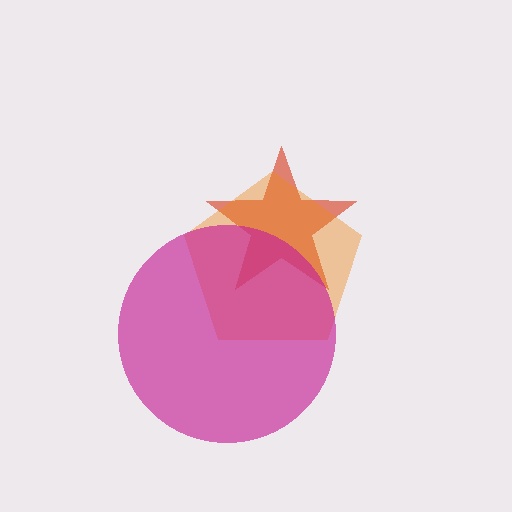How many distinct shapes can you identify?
There are 3 distinct shapes: a red star, an orange pentagon, a magenta circle.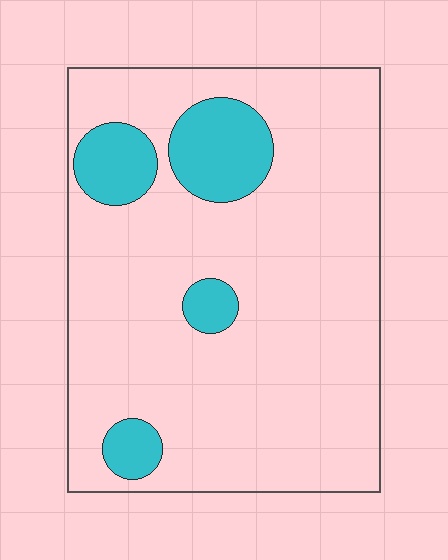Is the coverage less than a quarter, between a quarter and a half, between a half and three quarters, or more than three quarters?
Less than a quarter.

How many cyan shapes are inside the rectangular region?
4.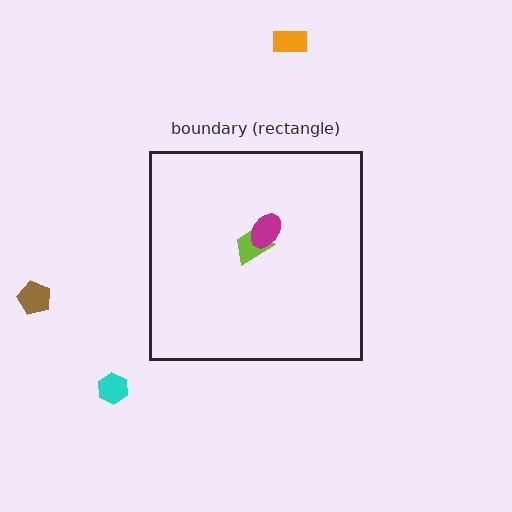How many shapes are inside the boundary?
2 inside, 3 outside.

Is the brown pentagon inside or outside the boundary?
Outside.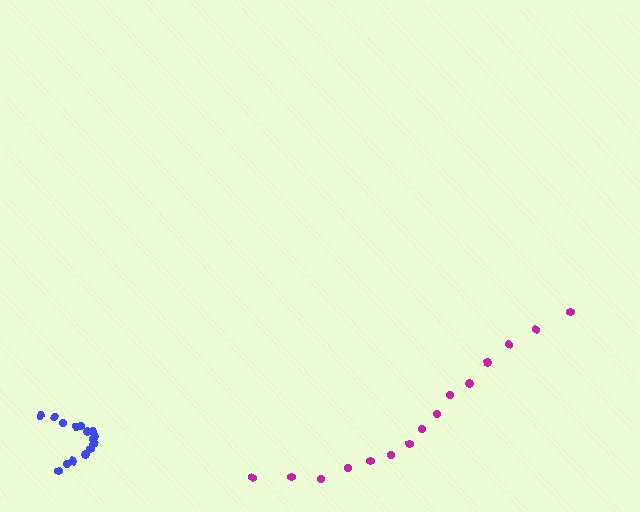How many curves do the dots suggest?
There are 2 distinct paths.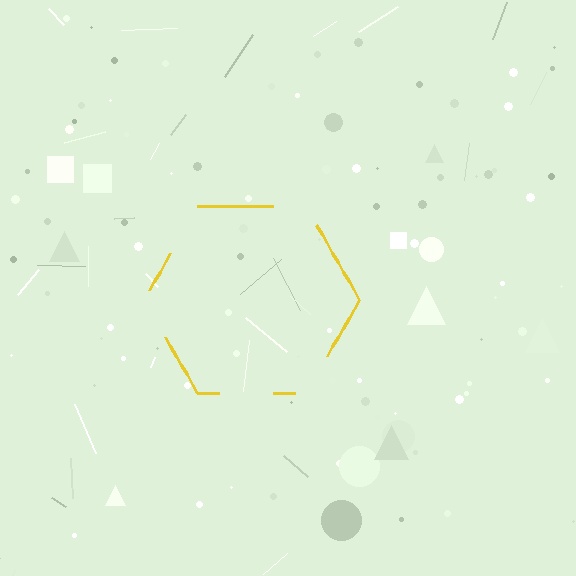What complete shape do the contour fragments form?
The contour fragments form a hexagon.